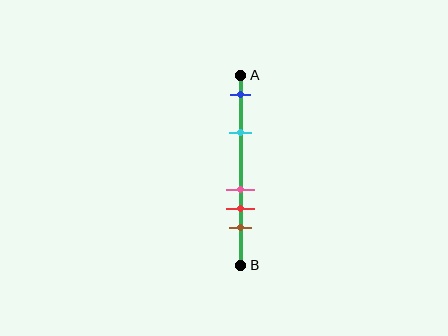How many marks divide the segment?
There are 5 marks dividing the segment.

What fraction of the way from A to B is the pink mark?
The pink mark is approximately 60% (0.6) of the way from A to B.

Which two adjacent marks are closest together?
The pink and red marks are the closest adjacent pair.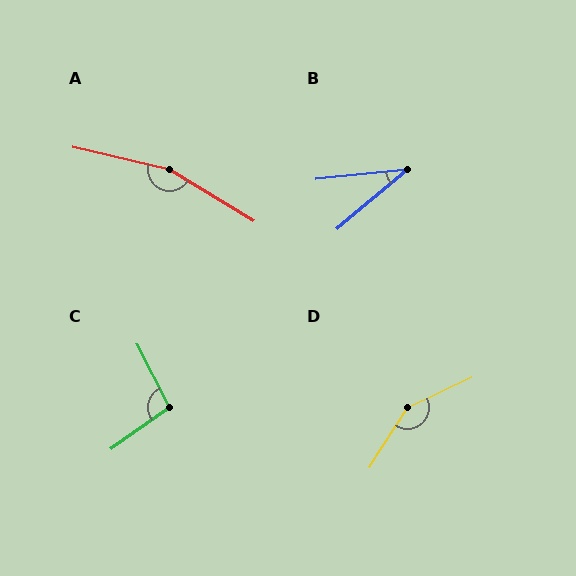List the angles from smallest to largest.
B (34°), C (99°), D (148°), A (162°).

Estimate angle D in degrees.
Approximately 148 degrees.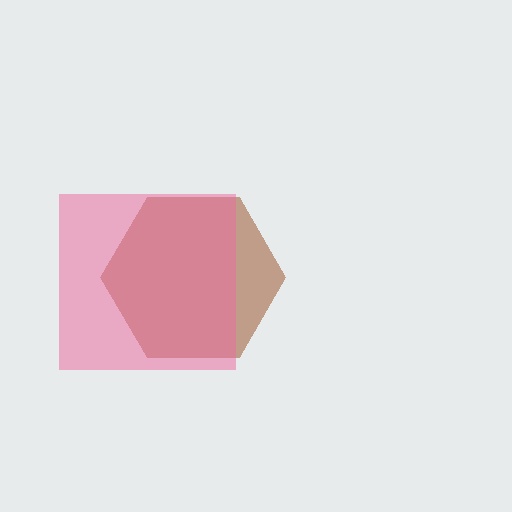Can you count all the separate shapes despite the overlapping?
Yes, there are 2 separate shapes.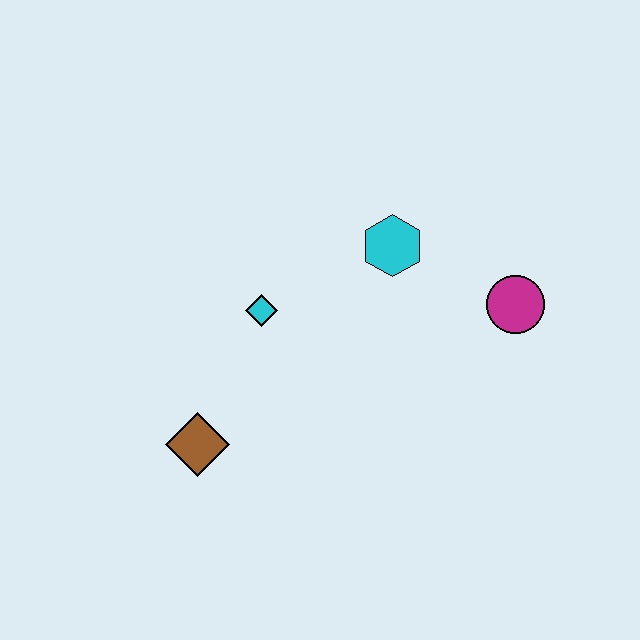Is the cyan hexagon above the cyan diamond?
Yes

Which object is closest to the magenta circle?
The cyan hexagon is closest to the magenta circle.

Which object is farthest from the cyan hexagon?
The brown diamond is farthest from the cyan hexagon.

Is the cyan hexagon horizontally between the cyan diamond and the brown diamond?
No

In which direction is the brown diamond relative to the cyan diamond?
The brown diamond is below the cyan diamond.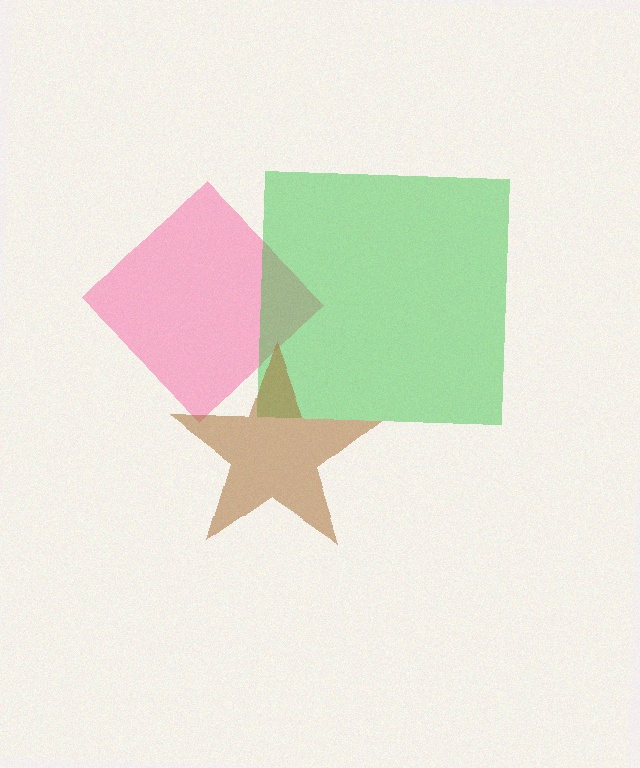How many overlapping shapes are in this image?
There are 3 overlapping shapes in the image.